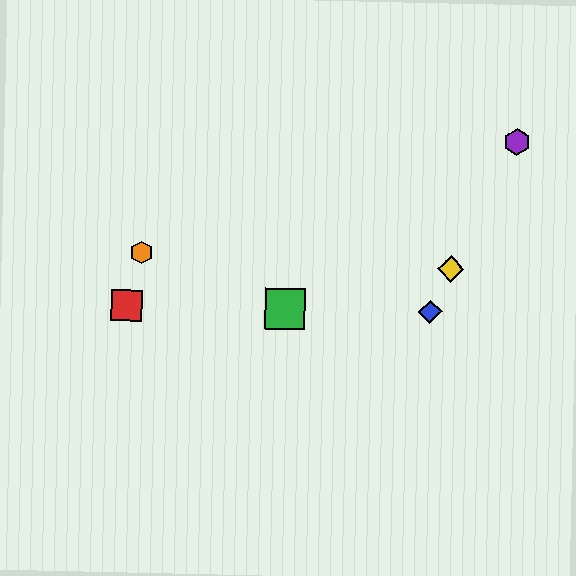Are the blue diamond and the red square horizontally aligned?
Yes, both are at y≈312.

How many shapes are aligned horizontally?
3 shapes (the red square, the blue diamond, the green square) are aligned horizontally.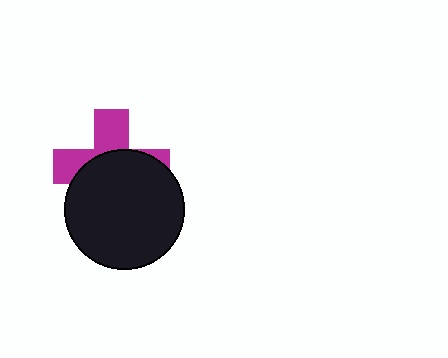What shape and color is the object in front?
The object in front is a black circle.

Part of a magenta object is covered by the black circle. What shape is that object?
It is a cross.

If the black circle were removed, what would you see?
You would see the complete magenta cross.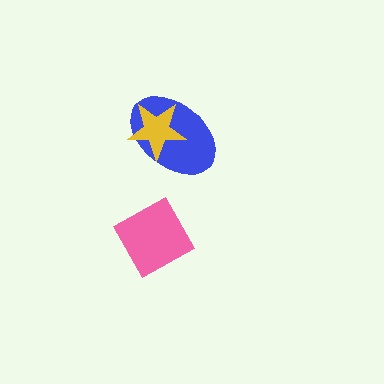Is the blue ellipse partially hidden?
Yes, it is partially covered by another shape.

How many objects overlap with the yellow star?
1 object overlaps with the yellow star.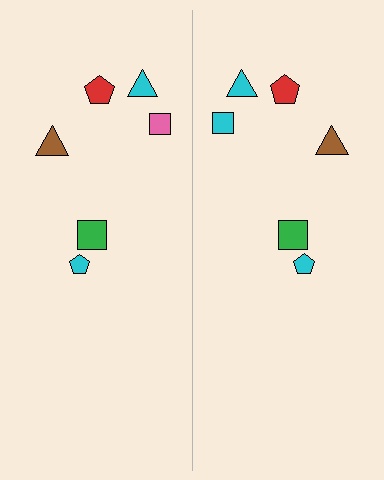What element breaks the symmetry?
The cyan square on the right side breaks the symmetry — its mirror counterpart is pink.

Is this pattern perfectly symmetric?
No, the pattern is not perfectly symmetric. The cyan square on the right side breaks the symmetry — its mirror counterpart is pink.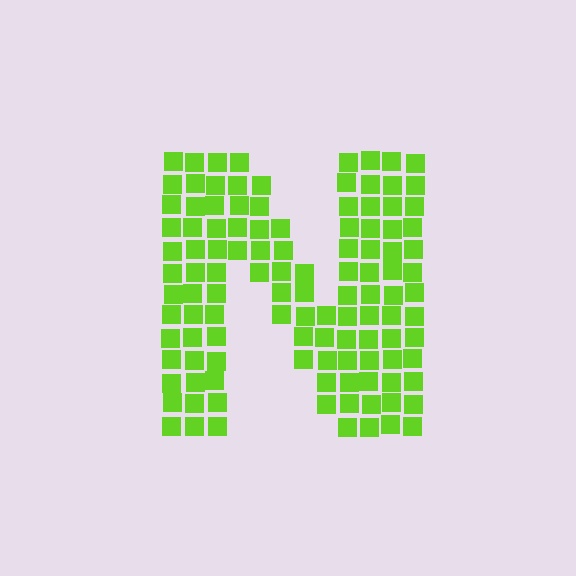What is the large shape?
The large shape is the letter N.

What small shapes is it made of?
It is made of small squares.